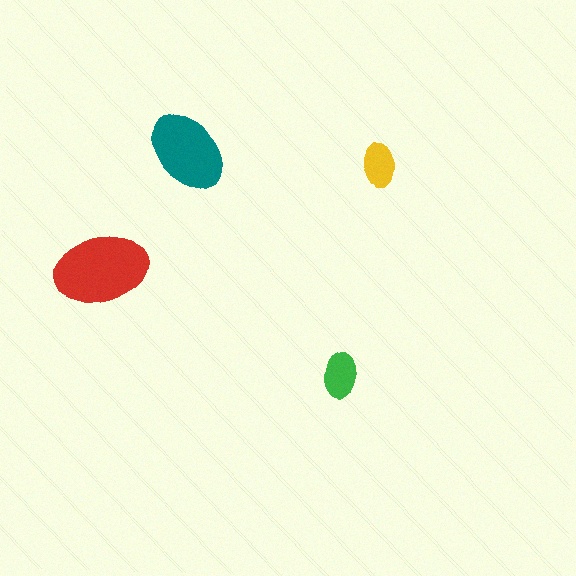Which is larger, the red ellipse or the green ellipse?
The red one.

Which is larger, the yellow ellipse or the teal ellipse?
The teal one.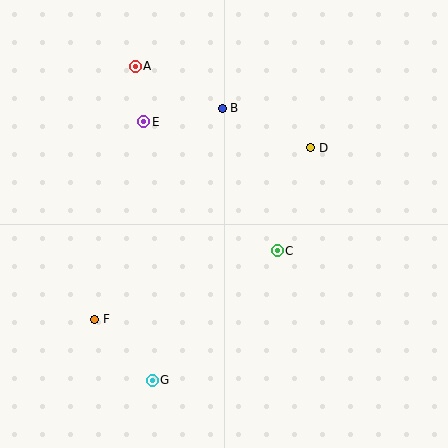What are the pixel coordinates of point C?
Point C is at (277, 251).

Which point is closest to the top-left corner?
Point A is closest to the top-left corner.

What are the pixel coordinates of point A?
Point A is at (135, 66).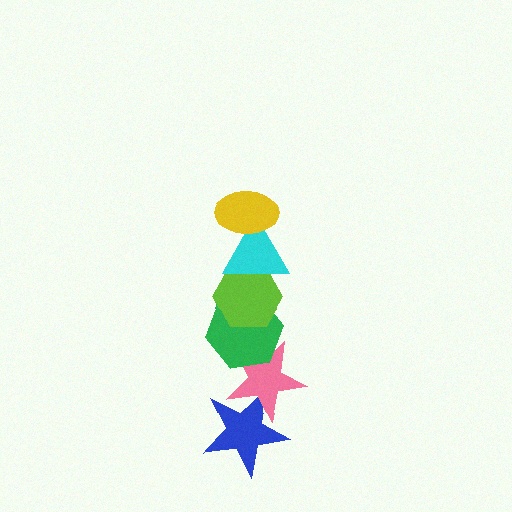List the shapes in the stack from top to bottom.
From top to bottom: the yellow ellipse, the cyan triangle, the lime hexagon, the green hexagon, the pink star, the blue star.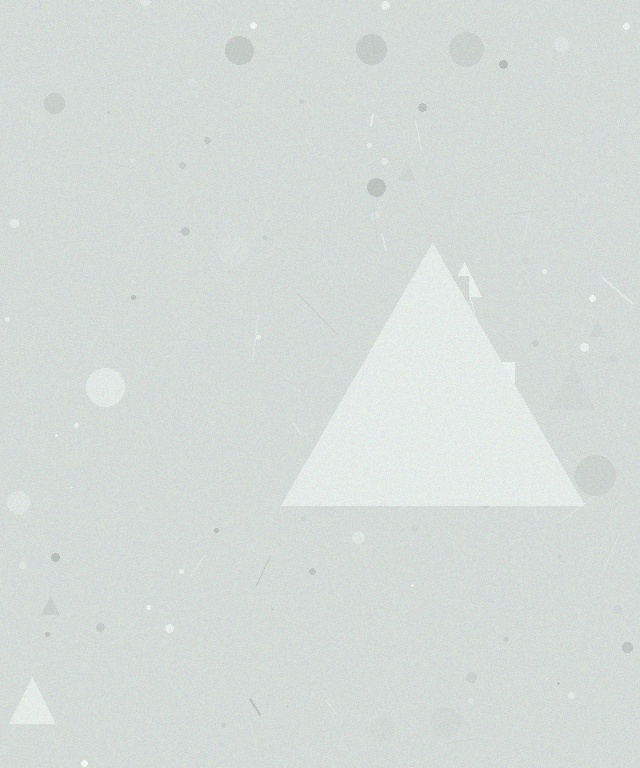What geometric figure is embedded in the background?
A triangle is embedded in the background.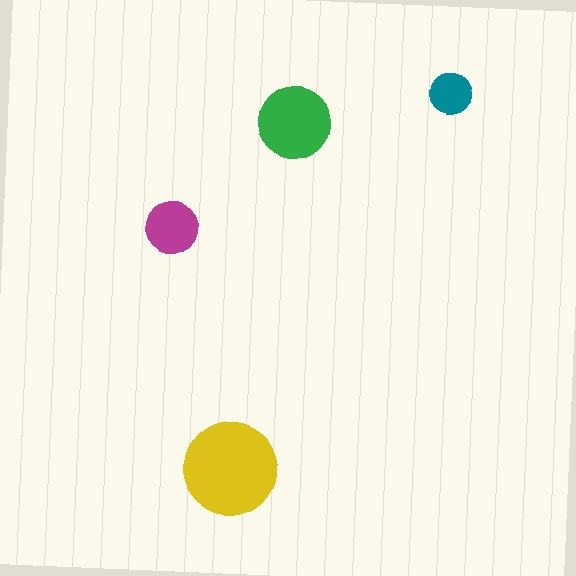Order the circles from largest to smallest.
the yellow one, the green one, the magenta one, the teal one.